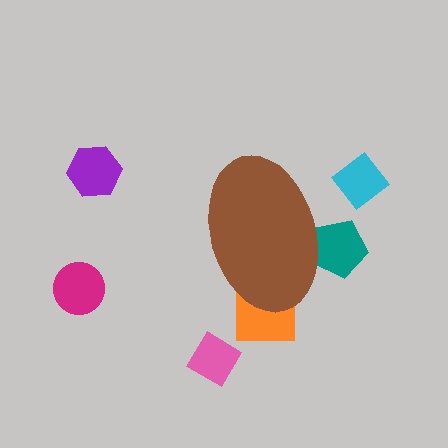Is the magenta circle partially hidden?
No, the magenta circle is fully visible.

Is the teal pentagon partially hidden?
Yes, the teal pentagon is partially hidden behind the brown ellipse.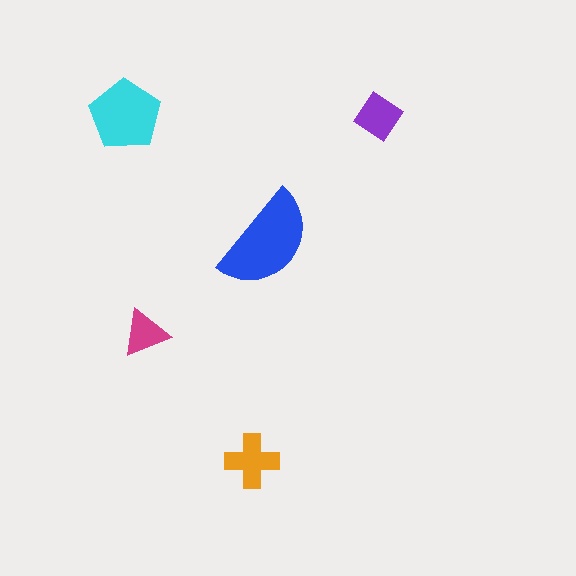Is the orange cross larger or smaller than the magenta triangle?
Larger.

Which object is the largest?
The blue semicircle.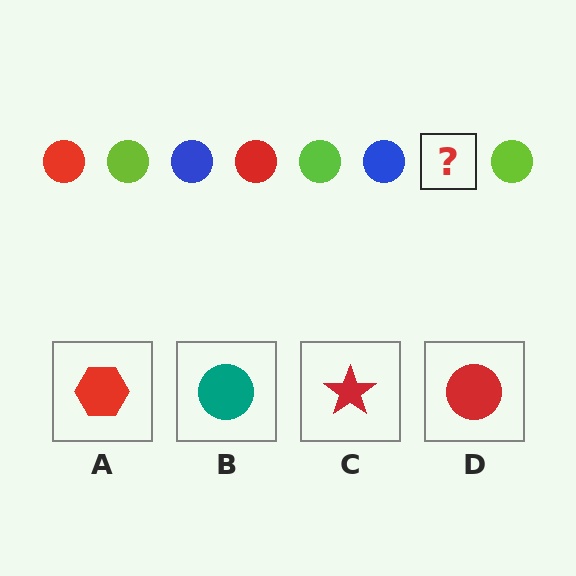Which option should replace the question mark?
Option D.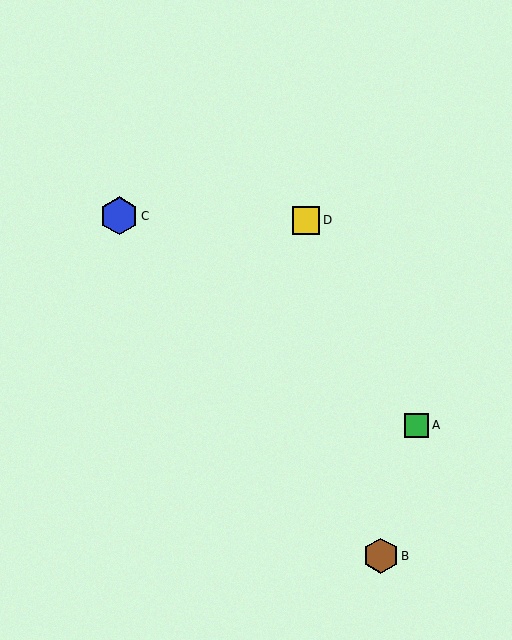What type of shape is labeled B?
Shape B is a brown hexagon.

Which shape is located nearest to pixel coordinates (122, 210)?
The blue hexagon (labeled C) at (119, 216) is nearest to that location.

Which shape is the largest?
The blue hexagon (labeled C) is the largest.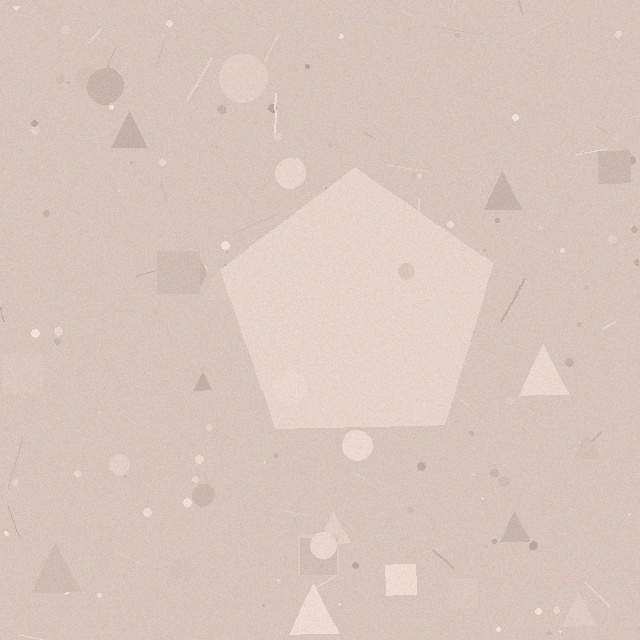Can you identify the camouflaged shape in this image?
The camouflaged shape is a pentagon.